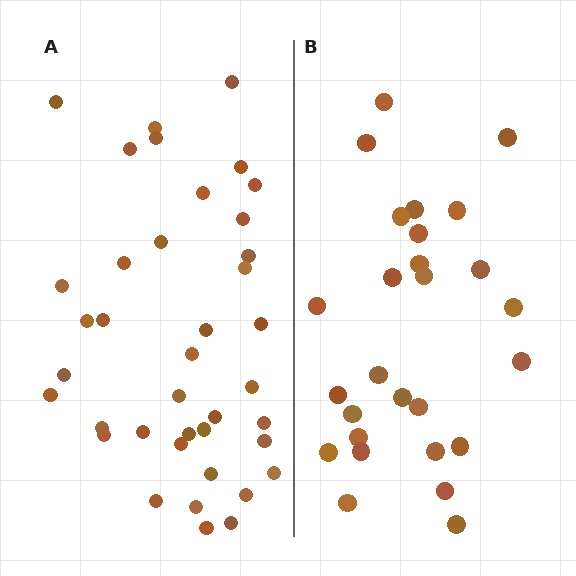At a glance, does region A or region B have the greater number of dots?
Region A (the left region) has more dots.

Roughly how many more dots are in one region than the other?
Region A has roughly 12 or so more dots than region B.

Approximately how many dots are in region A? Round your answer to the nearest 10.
About 40 dots. (The exact count is 39, which rounds to 40.)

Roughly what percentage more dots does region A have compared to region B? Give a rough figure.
About 45% more.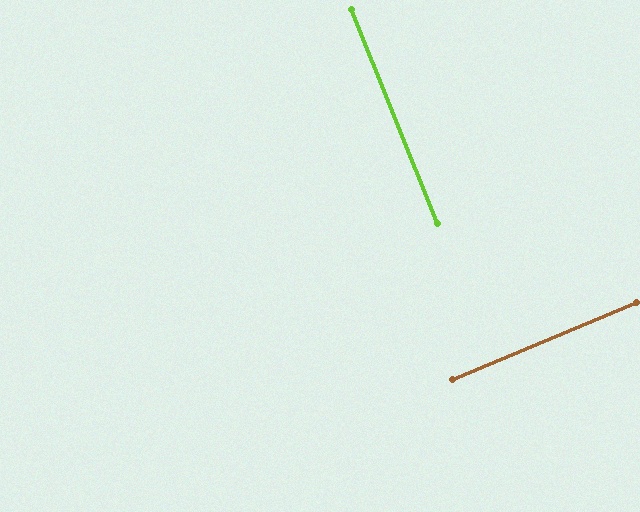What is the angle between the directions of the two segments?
Approximately 89 degrees.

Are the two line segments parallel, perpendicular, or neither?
Perpendicular — they meet at approximately 89°.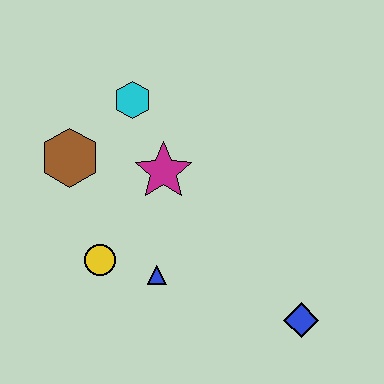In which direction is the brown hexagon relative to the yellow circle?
The brown hexagon is above the yellow circle.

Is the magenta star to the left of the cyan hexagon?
No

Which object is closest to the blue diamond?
The blue triangle is closest to the blue diamond.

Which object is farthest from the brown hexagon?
The blue diamond is farthest from the brown hexagon.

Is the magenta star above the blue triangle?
Yes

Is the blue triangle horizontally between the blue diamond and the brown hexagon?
Yes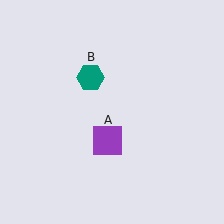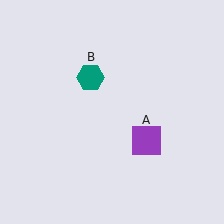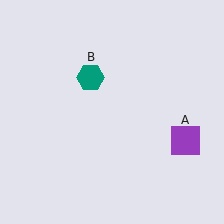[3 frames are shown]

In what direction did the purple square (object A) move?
The purple square (object A) moved right.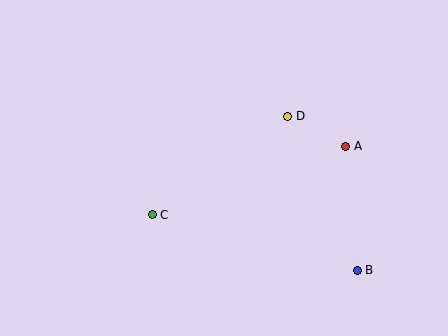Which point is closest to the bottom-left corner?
Point C is closest to the bottom-left corner.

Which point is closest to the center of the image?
Point D at (288, 116) is closest to the center.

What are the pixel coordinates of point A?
Point A is at (346, 146).